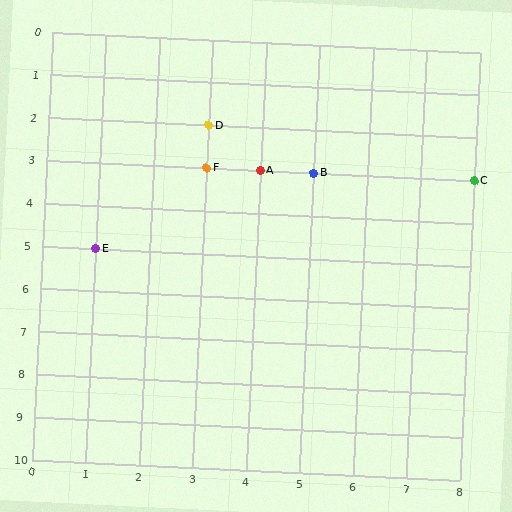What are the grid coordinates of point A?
Point A is at grid coordinates (4, 3).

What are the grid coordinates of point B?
Point B is at grid coordinates (5, 3).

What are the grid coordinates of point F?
Point F is at grid coordinates (3, 3).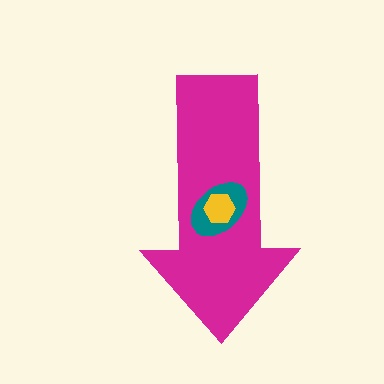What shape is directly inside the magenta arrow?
The teal ellipse.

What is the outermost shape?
The magenta arrow.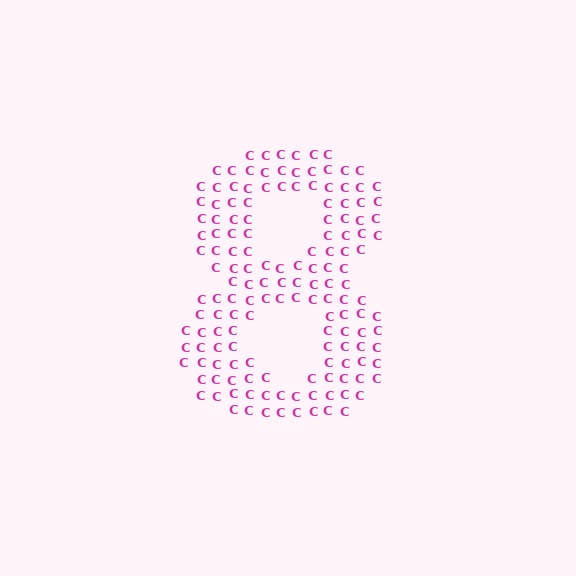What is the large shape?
The large shape is the digit 8.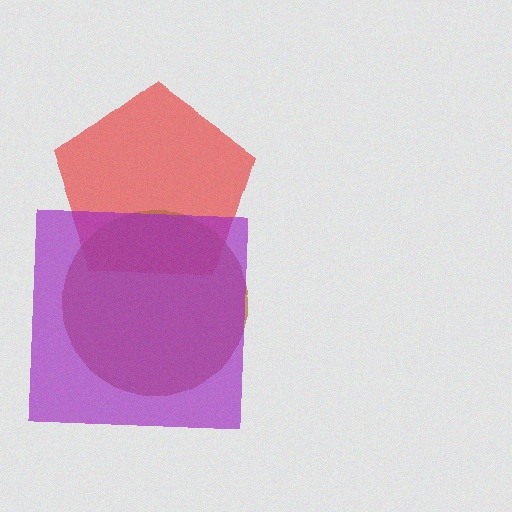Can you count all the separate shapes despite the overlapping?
Yes, there are 3 separate shapes.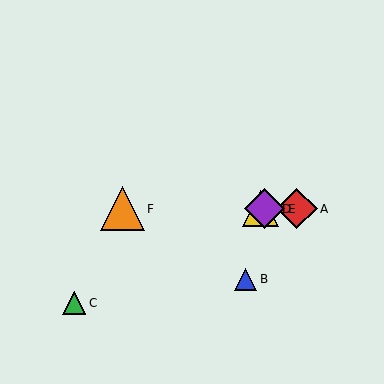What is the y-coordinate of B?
Object B is at y≈279.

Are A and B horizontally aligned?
No, A is at y≈209 and B is at y≈279.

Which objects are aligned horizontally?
Objects A, D, E, F are aligned horizontally.